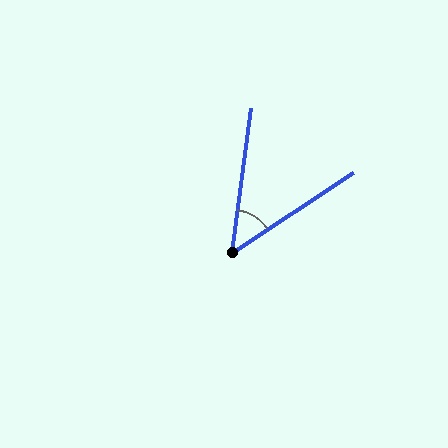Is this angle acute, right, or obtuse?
It is acute.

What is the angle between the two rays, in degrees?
Approximately 49 degrees.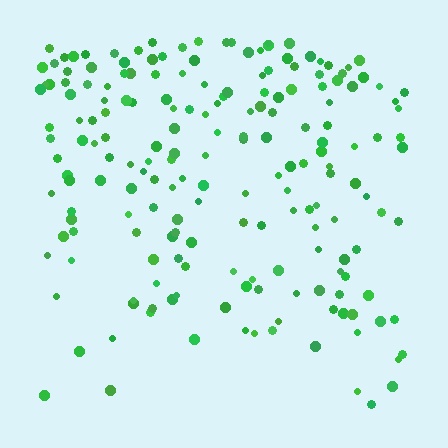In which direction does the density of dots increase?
From bottom to top, with the top side densest.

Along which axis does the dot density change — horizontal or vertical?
Vertical.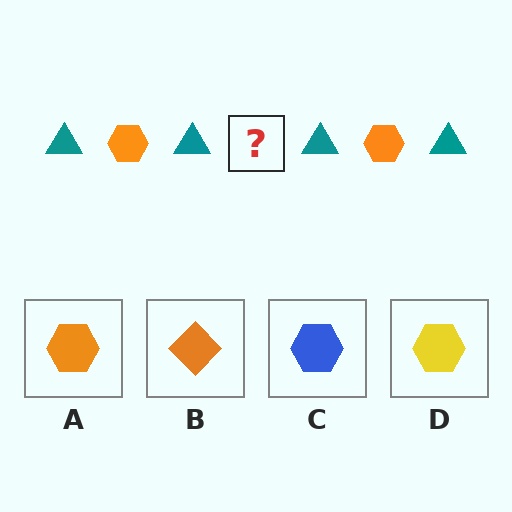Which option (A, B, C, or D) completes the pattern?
A.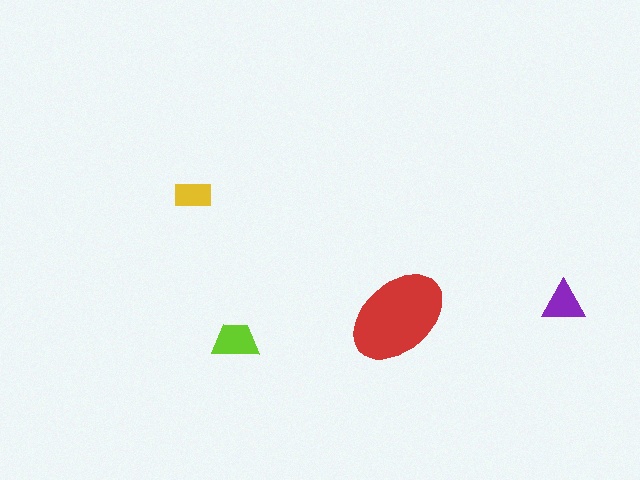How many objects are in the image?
There are 4 objects in the image.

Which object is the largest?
The red ellipse.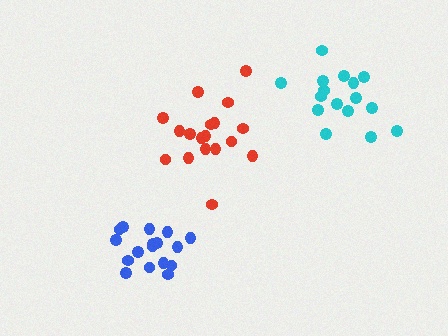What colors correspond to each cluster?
The clusters are colored: red, cyan, blue.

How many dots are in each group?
Group 1: 18 dots, Group 2: 16 dots, Group 3: 17 dots (51 total).